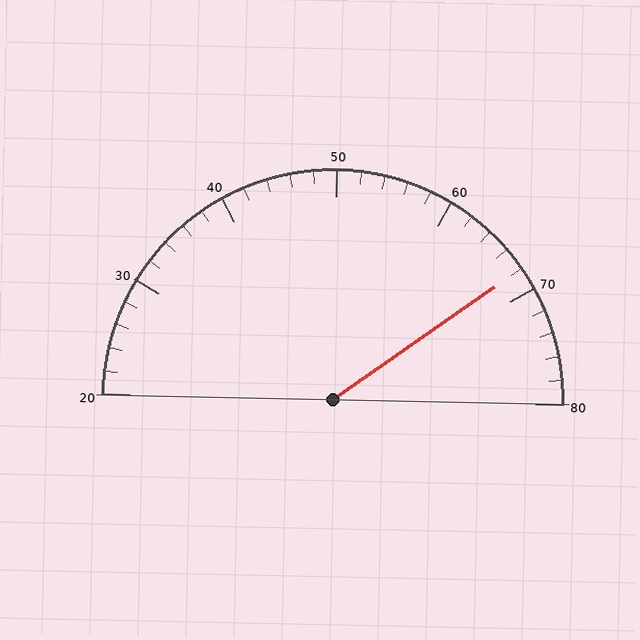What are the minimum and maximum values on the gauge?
The gauge ranges from 20 to 80.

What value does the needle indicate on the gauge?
The needle indicates approximately 68.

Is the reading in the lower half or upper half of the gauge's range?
The reading is in the upper half of the range (20 to 80).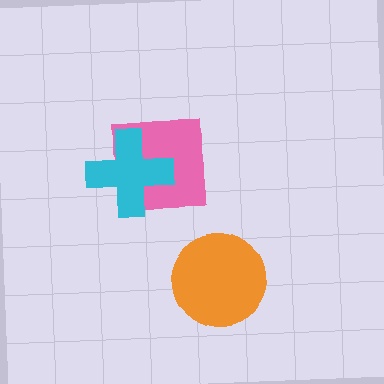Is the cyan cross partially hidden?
No, no other shape covers it.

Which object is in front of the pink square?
The cyan cross is in front of the pink square.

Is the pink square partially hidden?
Yes, it is partially covered by another shape.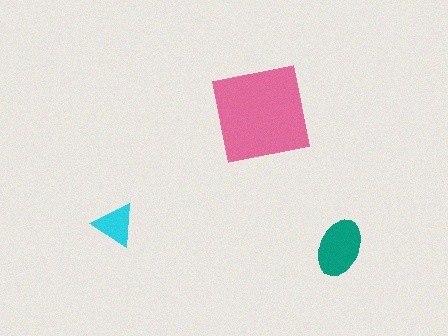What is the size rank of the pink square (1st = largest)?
1st.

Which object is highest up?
The pink square is topmost.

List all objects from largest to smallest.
The pink square, the teal ellipse, the cyan triangle.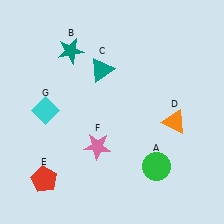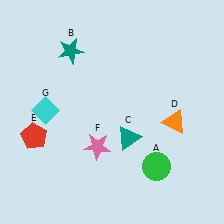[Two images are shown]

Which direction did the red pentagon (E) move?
The red pentagon (E) moved up.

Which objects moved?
The objects that moved are: the teal triangle (C), the red pentagon (E).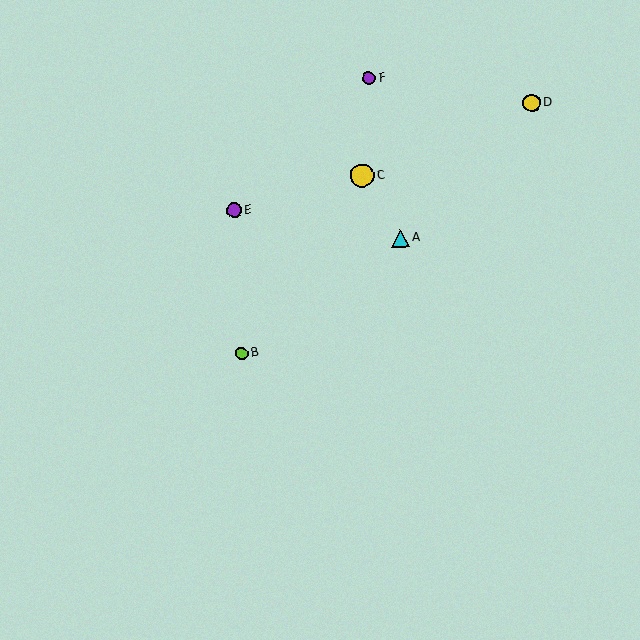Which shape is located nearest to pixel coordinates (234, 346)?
The lime circle (labeled B) at (241, 353) is nearest to that location.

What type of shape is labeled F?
Shape F is a purple circle.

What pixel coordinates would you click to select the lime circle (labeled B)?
Click at (241, 353) to select the lime circle B.